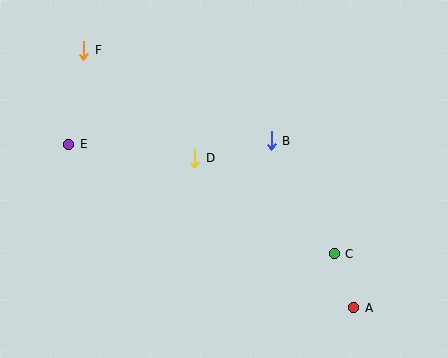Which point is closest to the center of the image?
Point D at (195, 158) is closest to the center.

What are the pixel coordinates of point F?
Point F is at (84, 50).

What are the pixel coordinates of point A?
Point A is at (354, 308).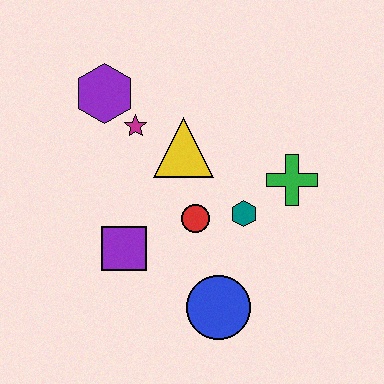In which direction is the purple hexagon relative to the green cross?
The purple hexagon is to the left of the green cross.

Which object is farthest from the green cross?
The purple hexagon is farthest from the green cross.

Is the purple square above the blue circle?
Yes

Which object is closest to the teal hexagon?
The red circle is closest to the teal hexagon.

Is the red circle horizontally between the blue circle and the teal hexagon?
No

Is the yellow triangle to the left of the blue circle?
Yes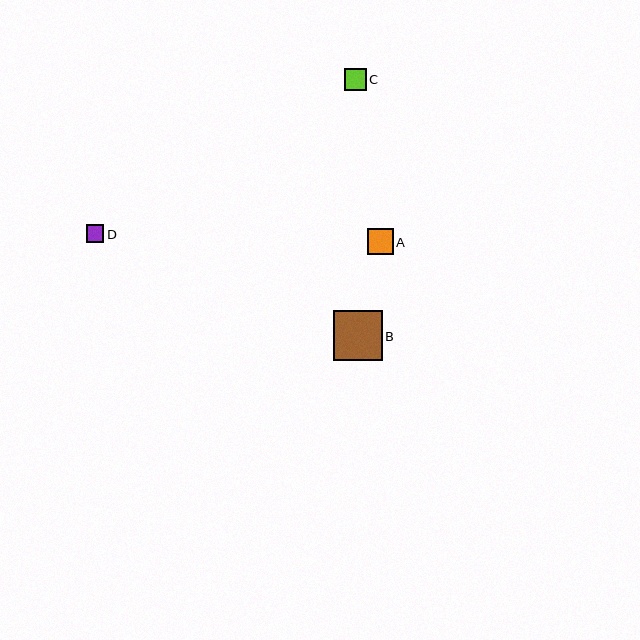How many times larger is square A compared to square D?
Square A is approximately 1.5 times the size of square D.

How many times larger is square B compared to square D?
Square B is approximately 2.8 times the size of square D.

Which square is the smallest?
Square D is the smallest with a size of approximately 17 pixels.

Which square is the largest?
Square B is the largest with a size of approximately 49 pixels.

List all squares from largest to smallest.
From largest to smallest: B, A, C, D.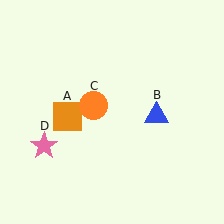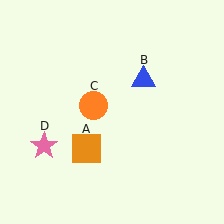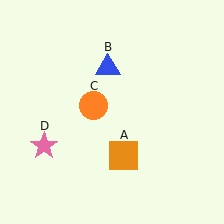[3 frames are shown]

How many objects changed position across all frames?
2 objects changed position: orange square (object A), blue triangle (object B).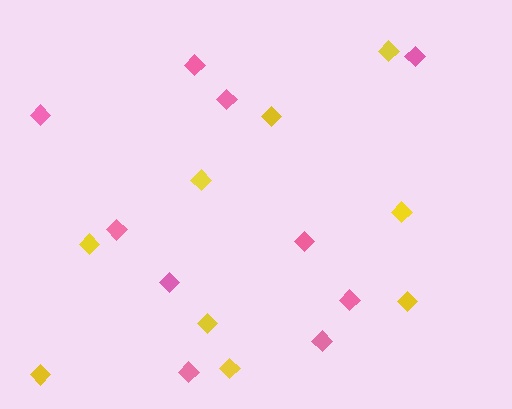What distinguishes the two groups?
There are 2 groups: one group of pink diamonds (10) and one group of yellow diamonds (9).